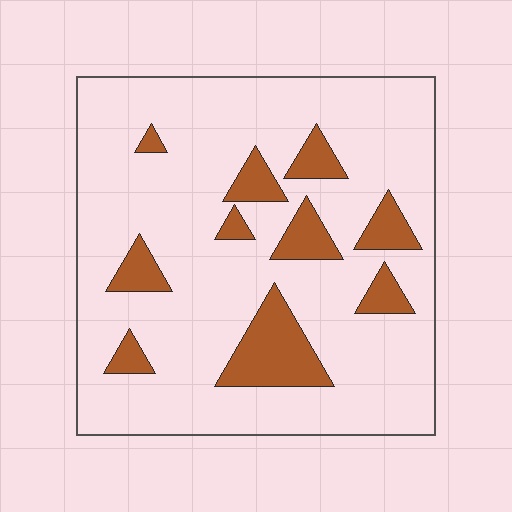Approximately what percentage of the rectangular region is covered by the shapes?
Approximately 15%.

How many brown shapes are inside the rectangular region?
10.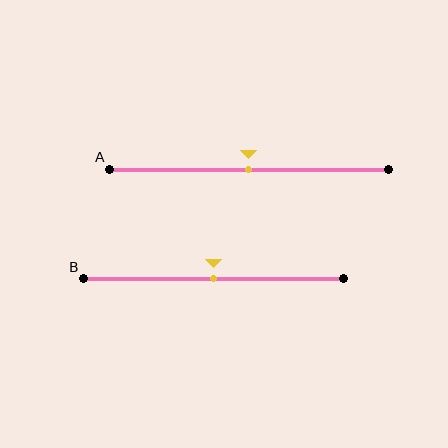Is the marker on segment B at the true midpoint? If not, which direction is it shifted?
Yes, the marker on segment B is at the true midpoint.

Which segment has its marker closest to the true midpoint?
Segment A has its marker closest to the true midpoint.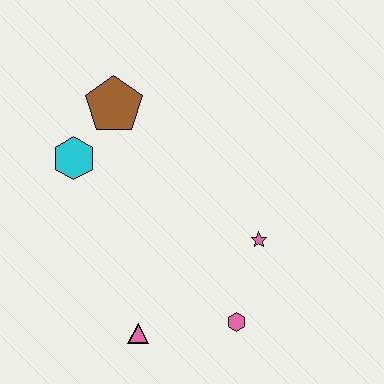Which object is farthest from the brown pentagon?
The pink hexagon is farthest from the brown pentagon.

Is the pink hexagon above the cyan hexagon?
No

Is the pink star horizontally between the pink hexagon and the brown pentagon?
No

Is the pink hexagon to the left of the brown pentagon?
No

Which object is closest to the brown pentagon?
The cyan hexagon is closest to the brown pentagon.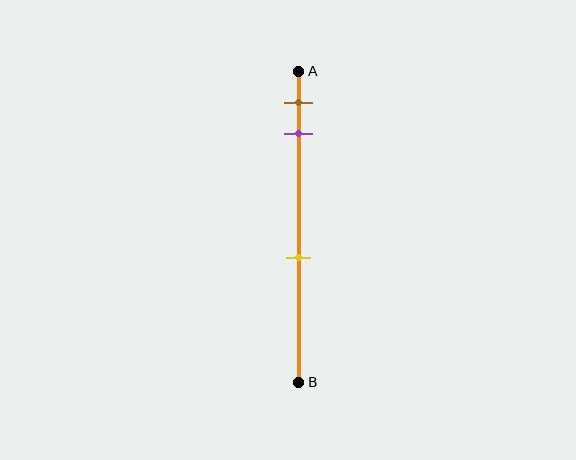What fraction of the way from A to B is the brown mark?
The brown mark is approximately 10% (0.1) of the way from A to B.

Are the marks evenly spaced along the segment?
No, the marks are not evenly spaced.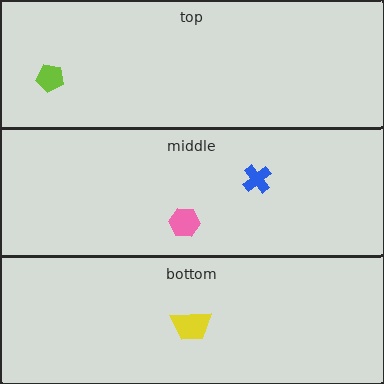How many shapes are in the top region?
1.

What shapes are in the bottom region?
The yellow trapezoid.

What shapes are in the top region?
The lime pentagon.